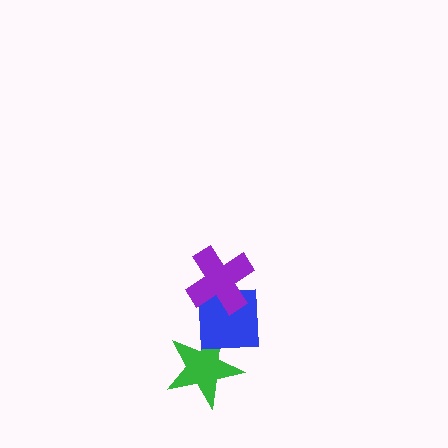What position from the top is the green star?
The green star is 3rd from the top.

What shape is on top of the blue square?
The purple cross is on top of the blue square.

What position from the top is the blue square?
The blue square is 2nd from the top.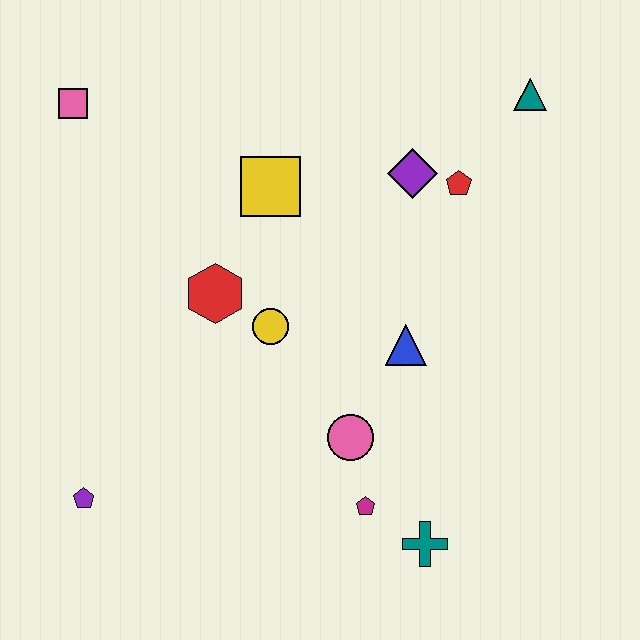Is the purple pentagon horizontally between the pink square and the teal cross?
Yes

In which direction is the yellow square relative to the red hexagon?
The yellow square is above the red hexagon.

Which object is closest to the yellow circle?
The red hexagon is closest to the yellow circle.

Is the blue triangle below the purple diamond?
Yes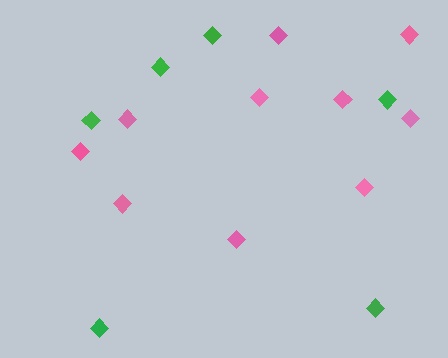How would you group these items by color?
There are 2 groups: one group of green diamonds (6) and one group of pink diamonds (10).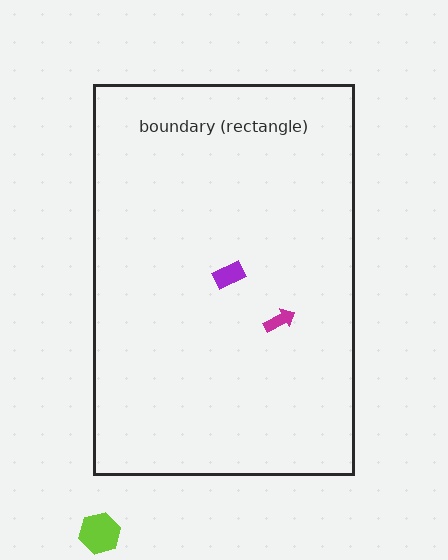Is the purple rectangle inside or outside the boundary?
Inside.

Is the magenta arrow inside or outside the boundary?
Inside.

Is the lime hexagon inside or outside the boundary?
Outside.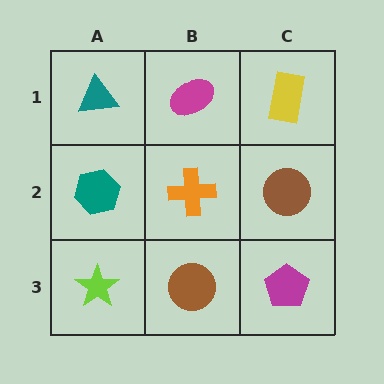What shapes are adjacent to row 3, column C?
A brown circle (row 2, column C), a brown circle (row 3, column B).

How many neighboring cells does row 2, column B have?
4.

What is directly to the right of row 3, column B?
A magenta pentagon.